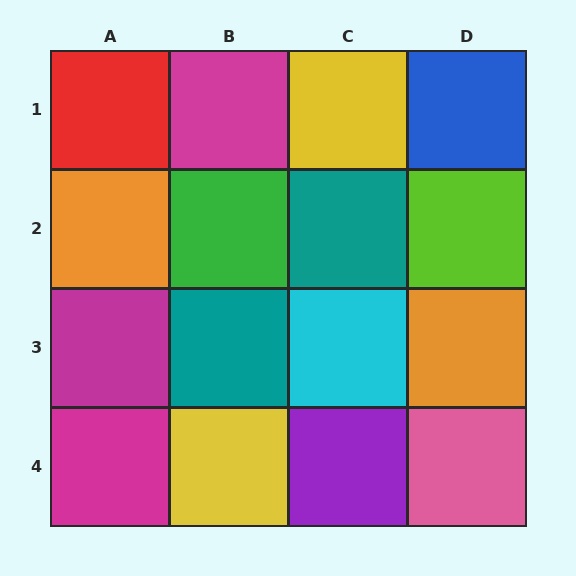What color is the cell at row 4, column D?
Pink.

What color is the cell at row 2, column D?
Lime.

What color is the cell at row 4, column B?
Yellow.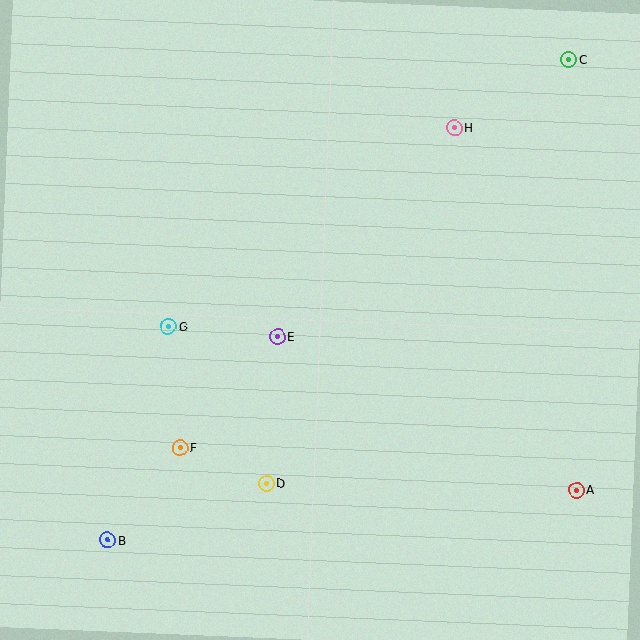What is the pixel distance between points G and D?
The distance between G and D is 185 pixels.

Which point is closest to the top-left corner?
Point G is closest to the top-left corner.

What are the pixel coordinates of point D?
Point D is at (267, 483).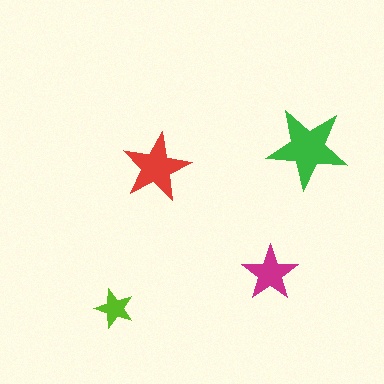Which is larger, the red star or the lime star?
The red one.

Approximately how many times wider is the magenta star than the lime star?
About 1.5 times wider.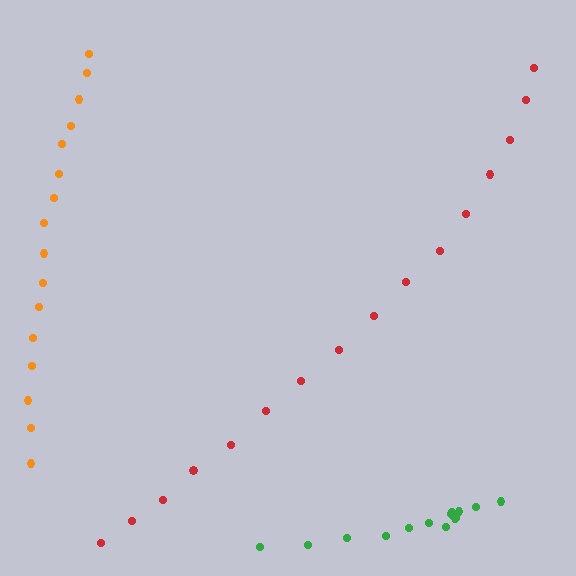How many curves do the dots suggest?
There are 3 distinct paths.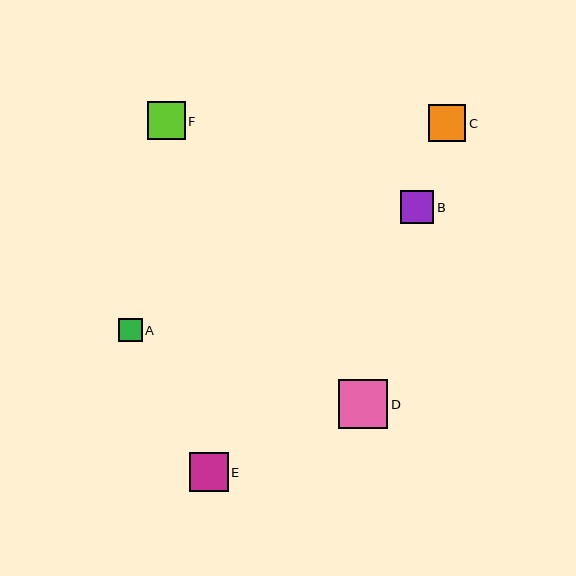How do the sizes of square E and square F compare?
Square E and square F are approximately the same size.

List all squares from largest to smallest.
From largest to smallest: D, E, F, C, B, A.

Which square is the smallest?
Square A is the smallest with a size of approximately 23 pixels.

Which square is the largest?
Square D is the largest with a size of approximately 49 pixels.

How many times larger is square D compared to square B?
Square D is approximately 1.5 times the size of square B.